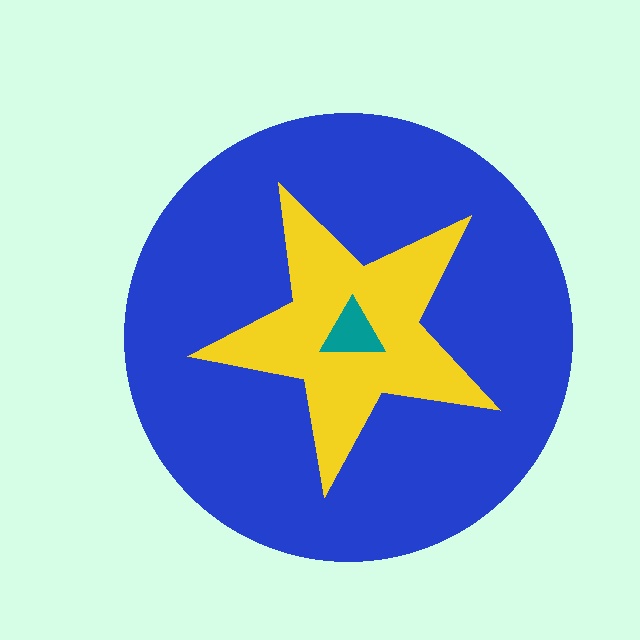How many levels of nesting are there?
3.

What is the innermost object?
The teal triangle.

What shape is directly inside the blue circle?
The yellow star.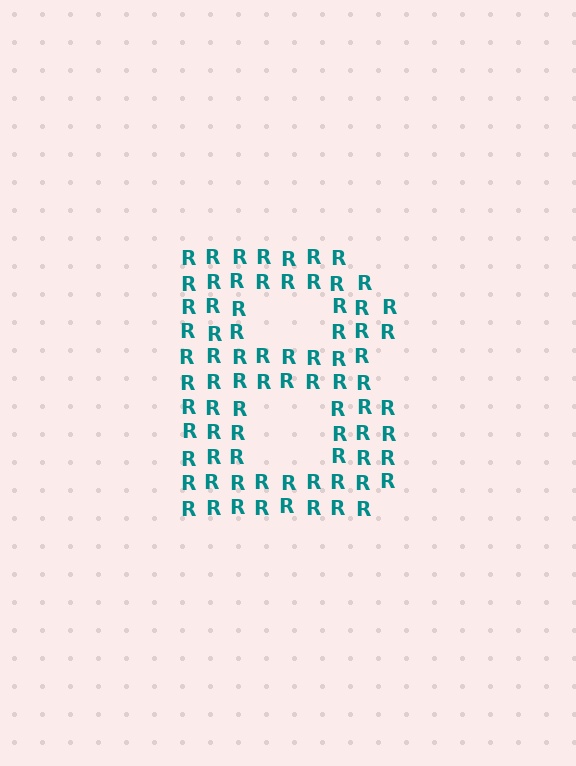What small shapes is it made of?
It is made of small letter R's.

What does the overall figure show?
The overall figure shows the letter B.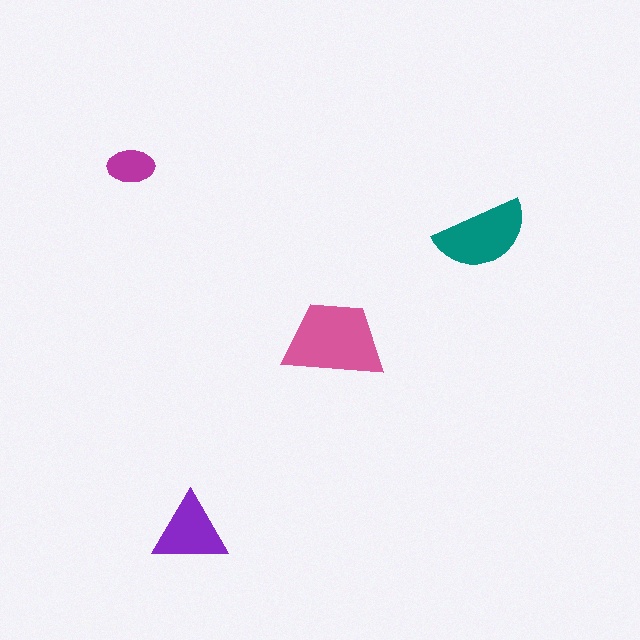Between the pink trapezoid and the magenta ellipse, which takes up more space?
The pink trapezoid.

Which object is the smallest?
The magenta ellipse.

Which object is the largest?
The pink trapezoid.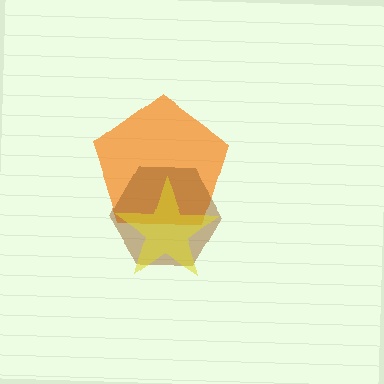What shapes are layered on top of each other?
The layered shapes are: an orange pentagon, a brown hexagon, a yellow star.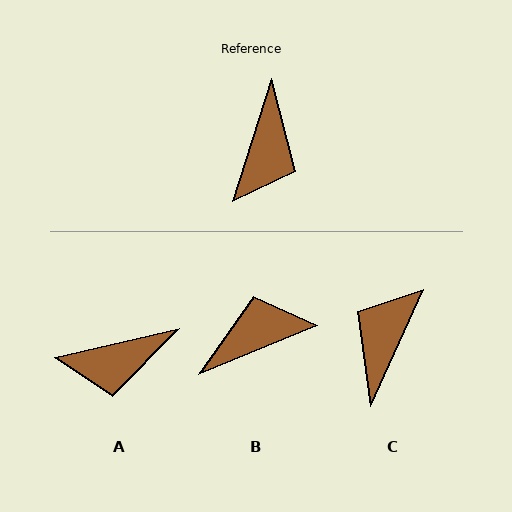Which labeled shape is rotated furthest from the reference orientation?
C, about 174 degrees away.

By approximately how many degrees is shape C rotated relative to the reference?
Approximately 174 degrees counter-clockwise.